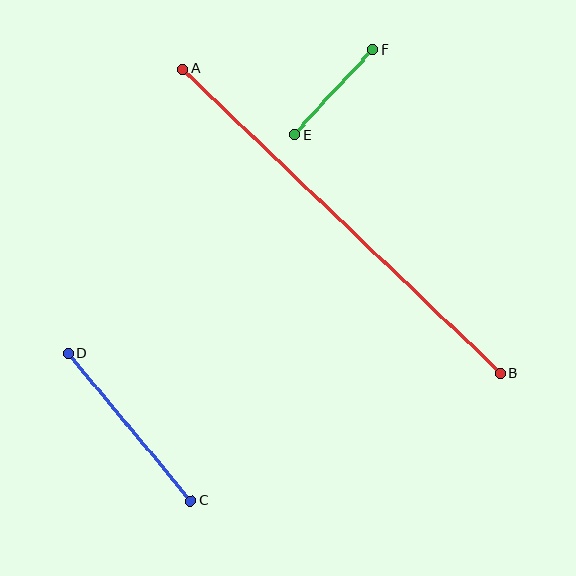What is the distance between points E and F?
The distance is approximately 116 pixels.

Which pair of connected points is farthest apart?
Points A and B are farthest apart.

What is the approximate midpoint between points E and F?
The midpoint is at approximately (334, 92) pixels.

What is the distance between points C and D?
The distance is approximately 192 pixels.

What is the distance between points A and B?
The distance is approximately 440 pixels.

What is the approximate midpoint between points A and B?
The midpoint is at approximately (341, 221) pixels.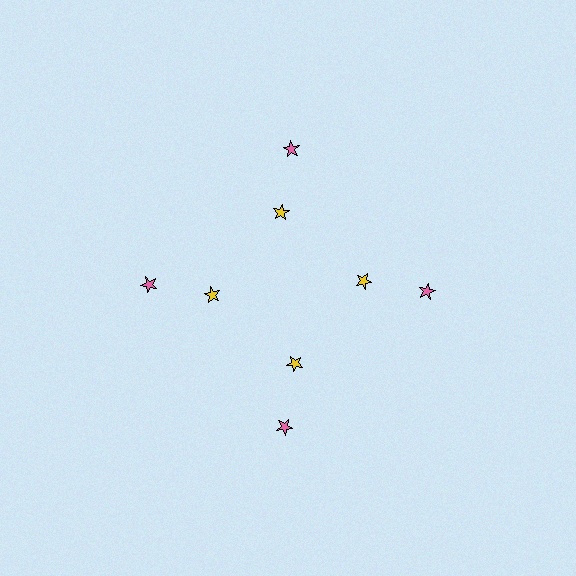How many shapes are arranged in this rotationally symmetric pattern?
There are 8 shapes, arranged in 4 groups of 2.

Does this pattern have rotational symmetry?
Yes, this pattern has 4-fold rotational symmetry. It looks the same after rotating 90 degrees around the center.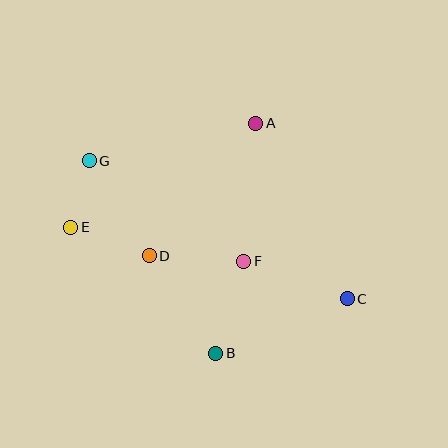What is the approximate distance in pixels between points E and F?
The distance between E and F is approximately 176 pixels.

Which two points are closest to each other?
Points E and G are closest to each other.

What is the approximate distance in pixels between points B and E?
The distance between B and E is approximately 192 pixels.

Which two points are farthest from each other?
Points C and G are farthest from each other.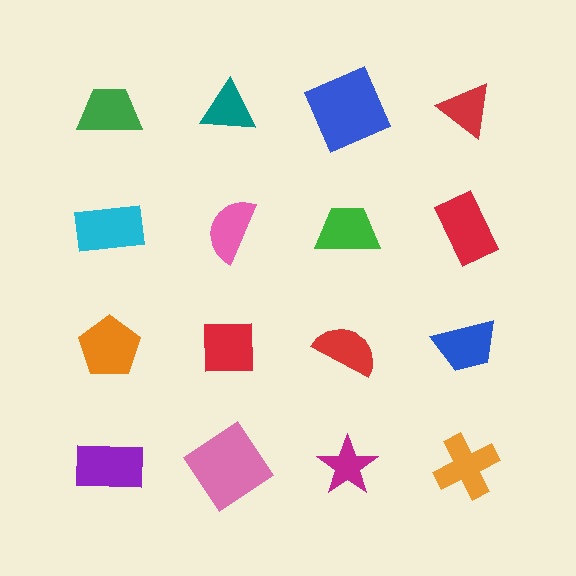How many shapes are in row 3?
4 shapes.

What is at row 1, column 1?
A green trapezoid.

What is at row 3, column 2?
A red square.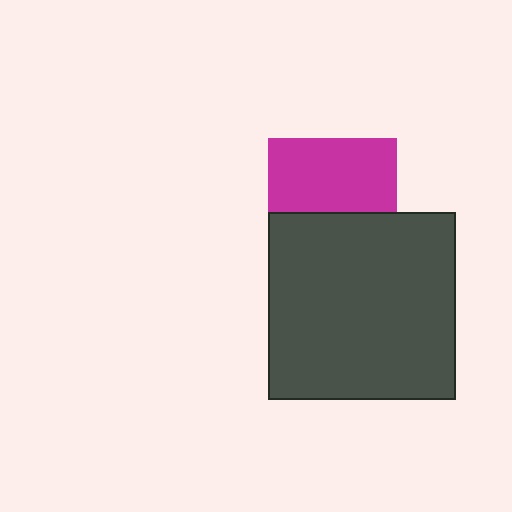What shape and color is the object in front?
The object in front is a dark gray square.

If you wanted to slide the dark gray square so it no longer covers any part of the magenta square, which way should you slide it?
Slide it down — that is the most direct way to separate the two shapes.